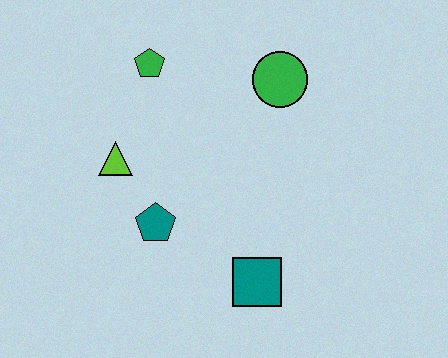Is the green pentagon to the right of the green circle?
No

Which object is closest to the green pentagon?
The lime triangle is closest to the green pentagon.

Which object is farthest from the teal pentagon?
The green circle is farthest from the teal pentagon.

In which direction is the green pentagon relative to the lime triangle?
The green pentagon is above the lime triangle.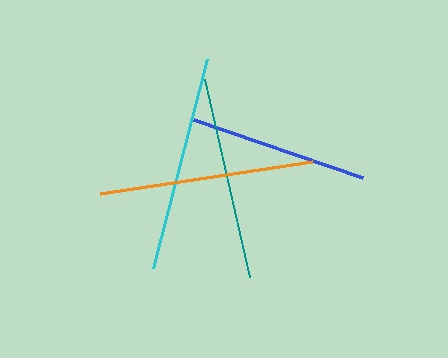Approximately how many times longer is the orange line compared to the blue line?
The orange line is approximately 1.2 times the length of the blue line.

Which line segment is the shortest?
The blue line is the shortest at approximately 179 pixels.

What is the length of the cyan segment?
The cyan segment is approximately 216 pixels long.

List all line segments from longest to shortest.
From longest to shortest: cyan, orange, teal, blue.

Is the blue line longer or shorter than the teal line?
The teal line is longer than the blue line.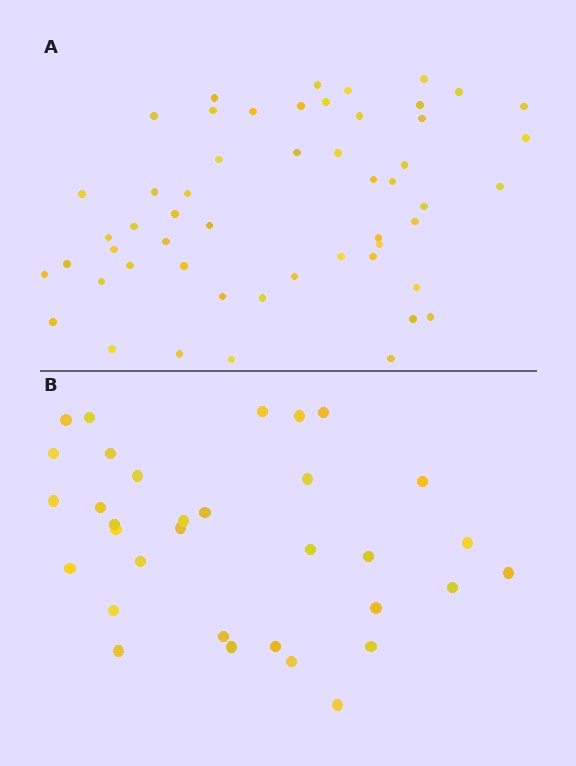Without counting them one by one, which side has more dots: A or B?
Region A (the top region) has more dots.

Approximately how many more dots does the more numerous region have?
Region A has approximately 20 more dots than region B.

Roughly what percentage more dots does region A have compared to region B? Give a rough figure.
About 60% more.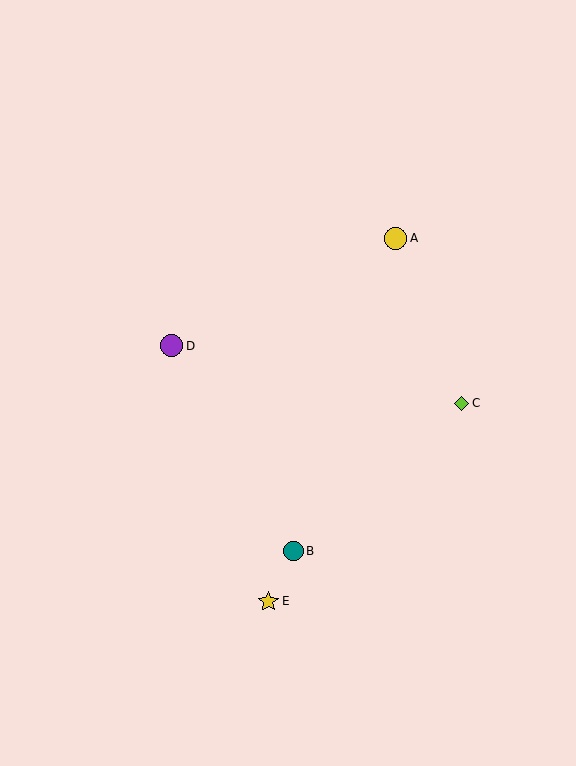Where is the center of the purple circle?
The center of the purple circle is at (172, 346).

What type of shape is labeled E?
Shape E is a yellow star.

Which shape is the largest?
The yellow circle (labeled A) is the largest.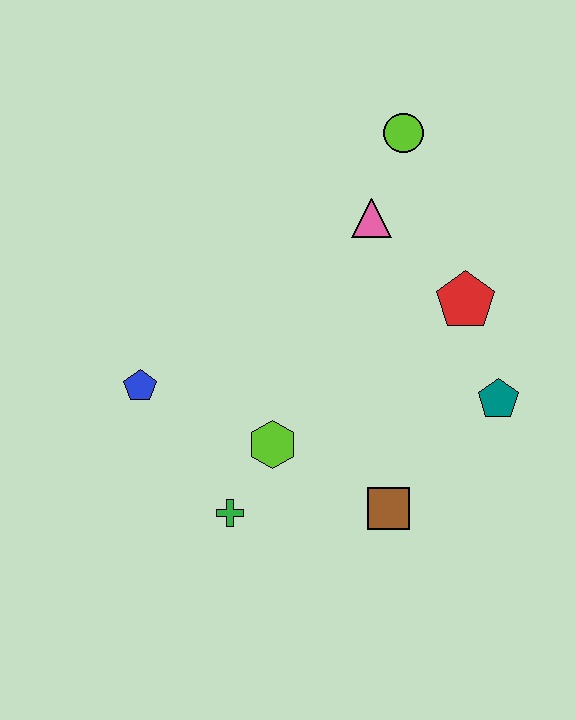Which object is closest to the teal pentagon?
The red pentagon is closest to the teal pentagon.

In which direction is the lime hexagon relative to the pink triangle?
The lime hexagon is below the pink triangle.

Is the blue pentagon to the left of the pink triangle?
Yes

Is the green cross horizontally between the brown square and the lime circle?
No